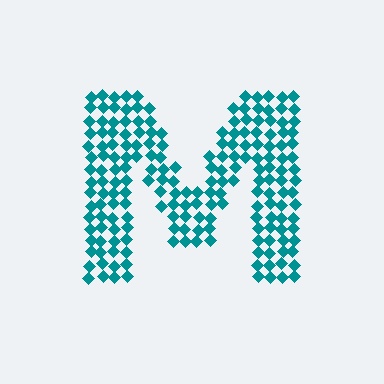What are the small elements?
The small elements are diamonds.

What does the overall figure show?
The overall figure shows the letter M.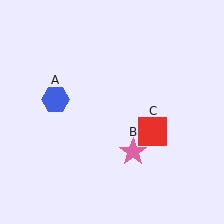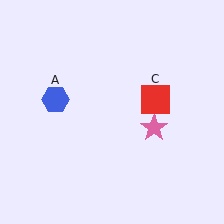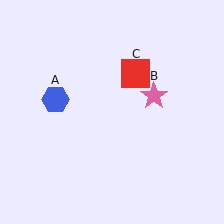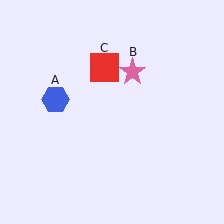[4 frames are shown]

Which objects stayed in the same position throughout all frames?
Blue hexagon (object A) remained stationary.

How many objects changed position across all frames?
2 objects changed position: pink star (object B), red square (object C).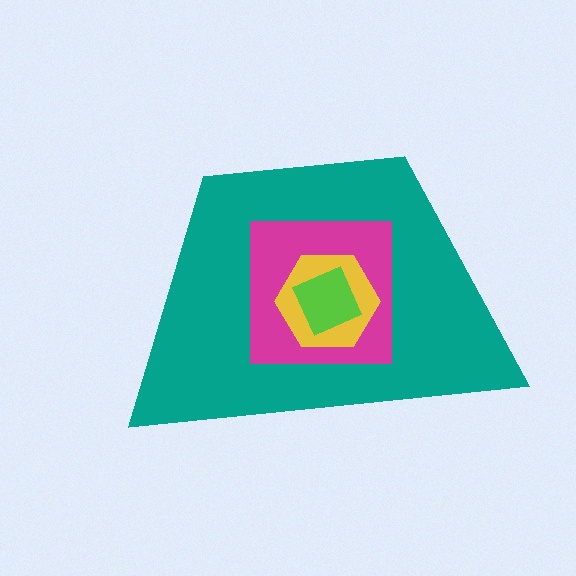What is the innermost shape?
The lime diamond.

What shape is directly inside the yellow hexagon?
The lime diamond.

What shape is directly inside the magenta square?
The yellow hexagon.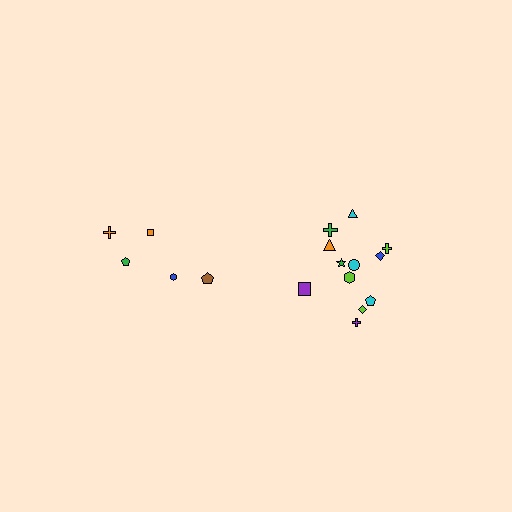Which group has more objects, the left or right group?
The right group.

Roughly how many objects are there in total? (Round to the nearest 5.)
Roughly 15 objects in total.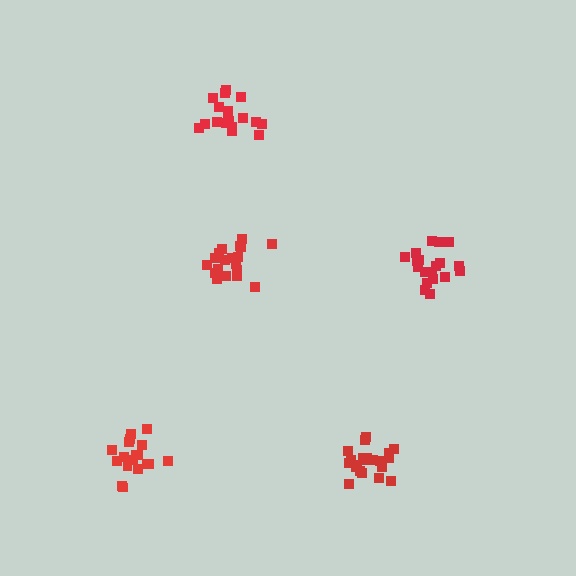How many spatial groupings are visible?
There are 5 spatial groupings.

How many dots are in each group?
Group 1: 19 dots, Group 2: 18 dots, Group 3: 18 dots, Group 4: 21 dots, Group 5: 19 dots (95 total).